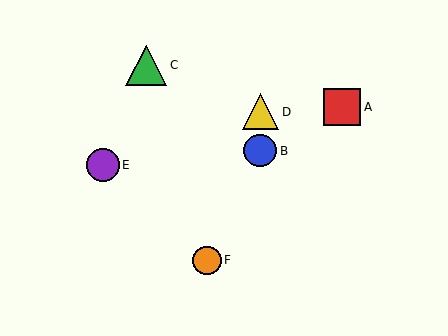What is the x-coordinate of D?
Object D is at x≈260.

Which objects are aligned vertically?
Objects B, D are aligned vertically.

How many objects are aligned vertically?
2 objects (B, D) are aligned vertically.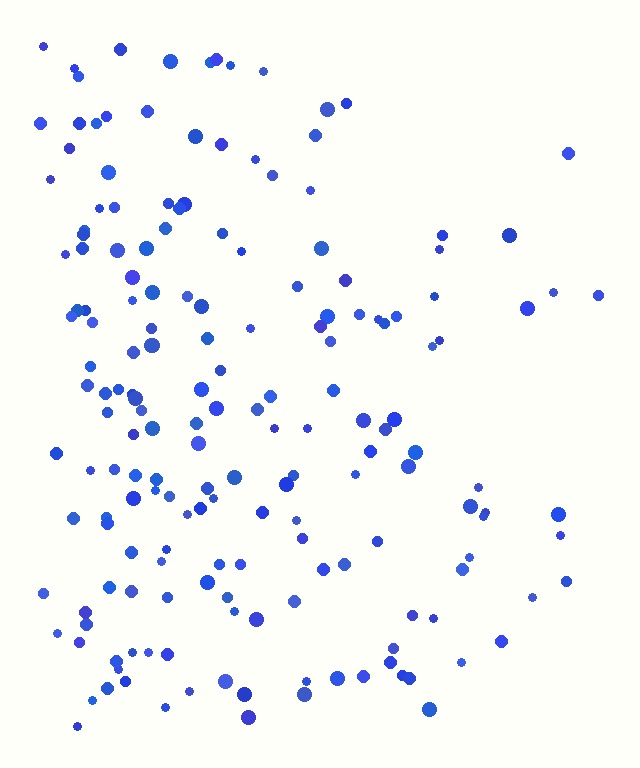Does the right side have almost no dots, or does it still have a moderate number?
Still a moderate number, just noticeably fewer than the left.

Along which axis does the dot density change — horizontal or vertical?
Horizontal.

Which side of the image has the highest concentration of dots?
The left.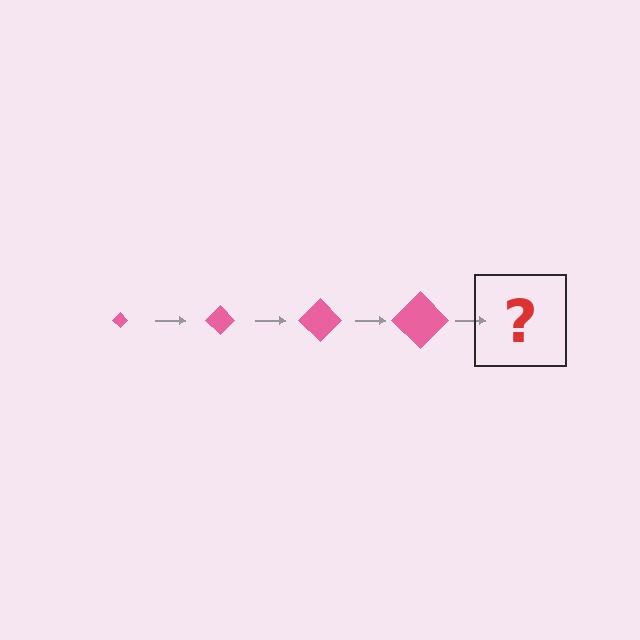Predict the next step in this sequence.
The next step is a pink diamond, larger than the previous one.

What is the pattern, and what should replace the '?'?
The pattern is that the diamond gets progressively larger each step. The '?' should be a pink diamond, larger than the previous one.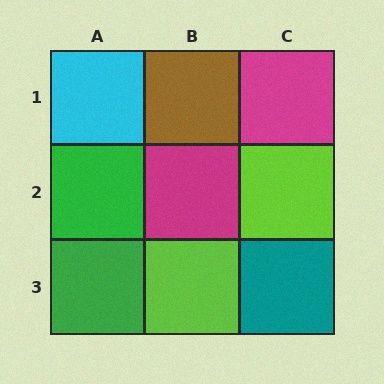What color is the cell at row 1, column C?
Magenta.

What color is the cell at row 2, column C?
Lime.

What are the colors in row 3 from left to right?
Green, lime, teal.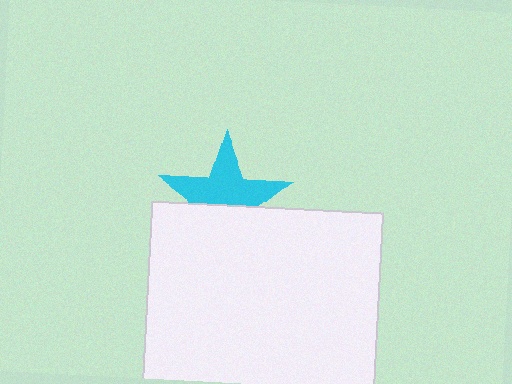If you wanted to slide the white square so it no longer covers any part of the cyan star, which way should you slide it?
Slide it down — that is the most direct way to separate the two shapes.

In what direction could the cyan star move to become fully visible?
The cyan star could move up. That would shift it out from behind the white square entirely.